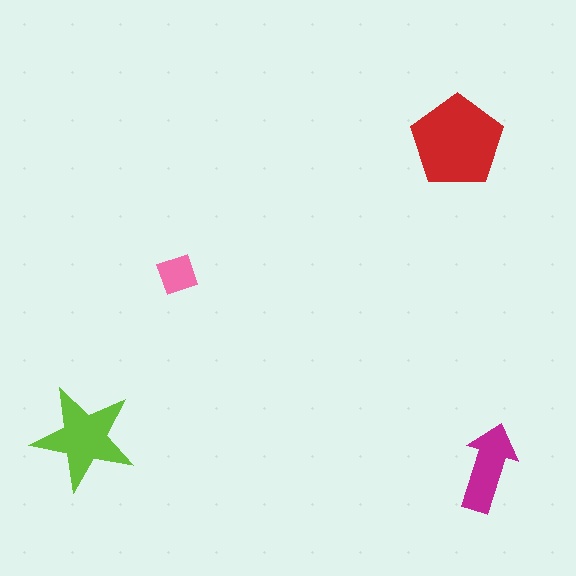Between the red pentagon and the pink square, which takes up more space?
The red pentagon.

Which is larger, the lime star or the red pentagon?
The red pentagon.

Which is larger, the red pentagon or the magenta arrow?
The red pentagon.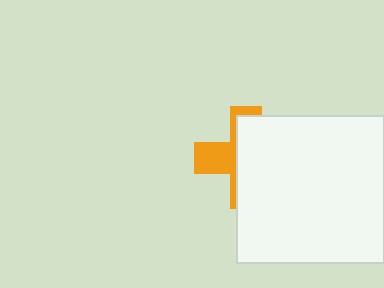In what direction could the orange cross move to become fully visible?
The orange cross could move left. That would shift it out from behind the white square entirely.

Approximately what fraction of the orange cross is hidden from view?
Roughly 64% of the orange cross is hidden behind the white square.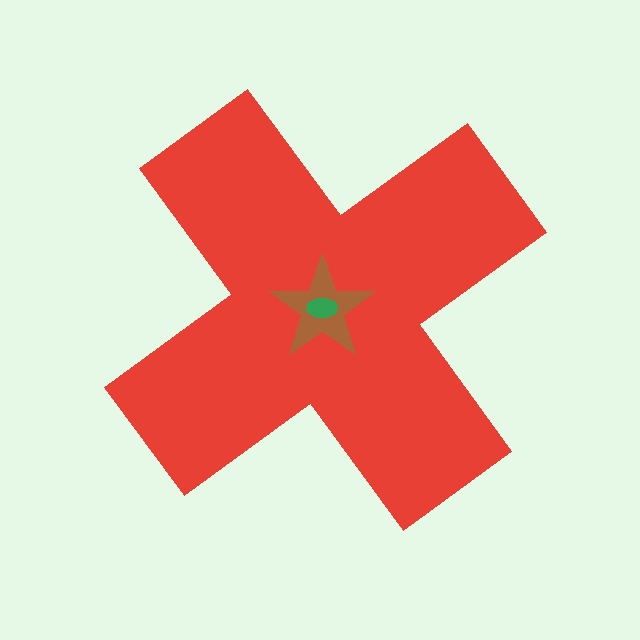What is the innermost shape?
The green ellipse.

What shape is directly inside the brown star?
The green ellipse.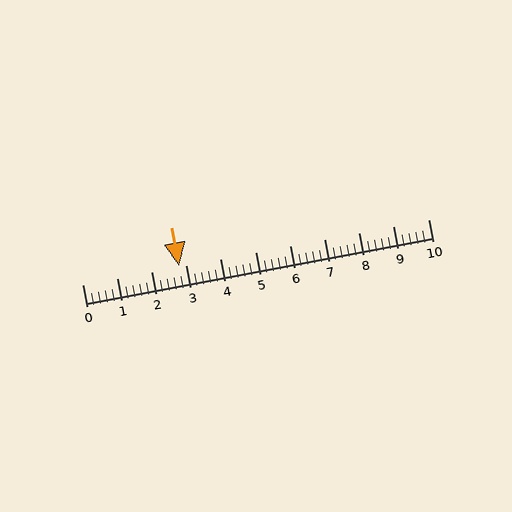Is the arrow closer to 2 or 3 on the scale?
The arrow is closer to 3.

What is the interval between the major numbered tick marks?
The major tick marks are spaced 1 units apart.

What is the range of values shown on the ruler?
The ruler shows values from 0 to 10.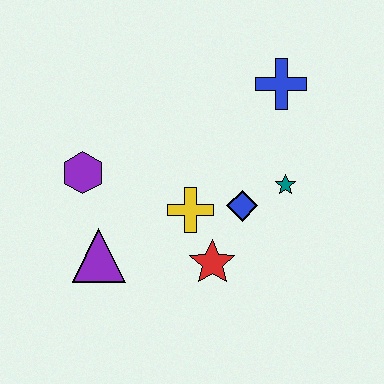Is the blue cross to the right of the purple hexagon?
Yes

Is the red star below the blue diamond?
Yes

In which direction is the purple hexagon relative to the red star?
The purple hexagon is to the left of the red star.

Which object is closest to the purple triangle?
The purple hexagon is closest to the purple triangle.